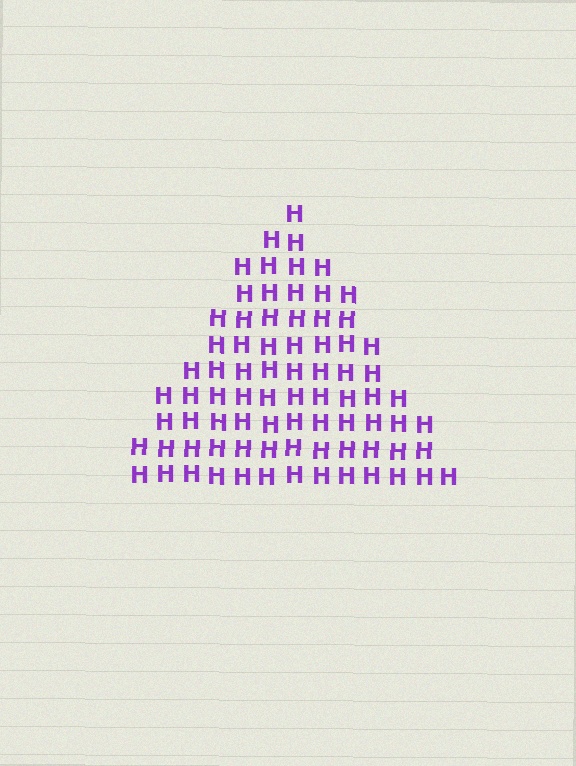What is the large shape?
The large shape is a triangle.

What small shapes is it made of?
It is made of small letter H's.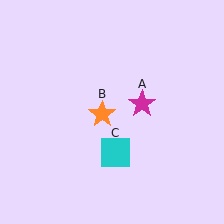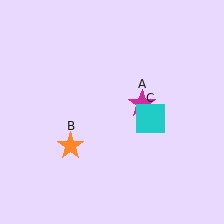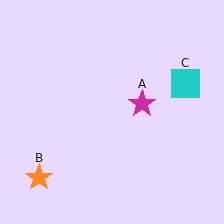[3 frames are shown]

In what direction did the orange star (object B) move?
The orange star (object B) moved down and to the left.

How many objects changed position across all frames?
2 objects changed position: orange star (object B), cyan square (object C).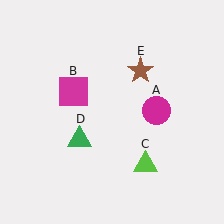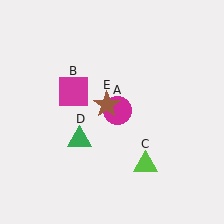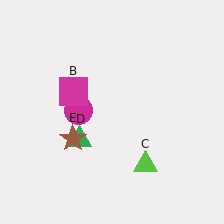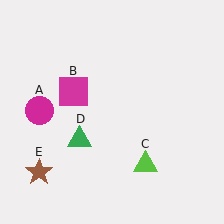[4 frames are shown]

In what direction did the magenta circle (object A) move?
The magenta circle (object A) moved left.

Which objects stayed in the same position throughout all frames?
Magenta square (object B) and lime triangle (object C) and green triangle (object D) remained stationary.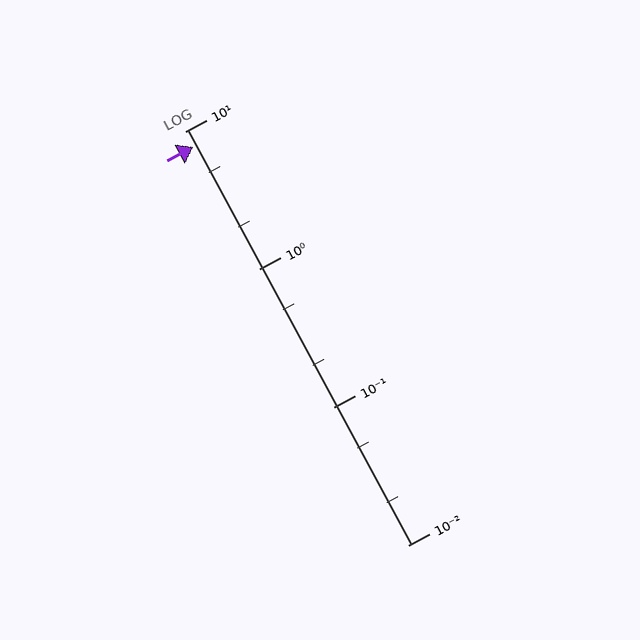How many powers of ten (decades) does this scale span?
The scale spans 3 decades, from 0.01 to 10.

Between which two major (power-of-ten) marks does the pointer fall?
The pointer is between 1 and 10.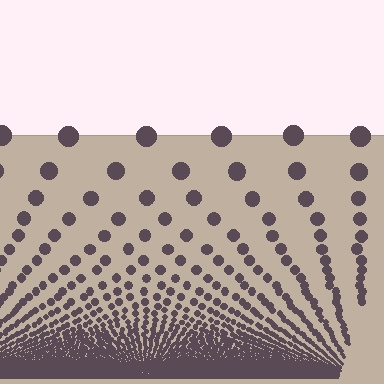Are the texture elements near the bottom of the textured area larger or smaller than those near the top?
Smaller. The gradient is inverted — elements near the bottom are smaller and denser.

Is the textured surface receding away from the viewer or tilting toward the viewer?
The surface appears to tilt toward the viewer. Texture elements get larger and sparser toward the top.